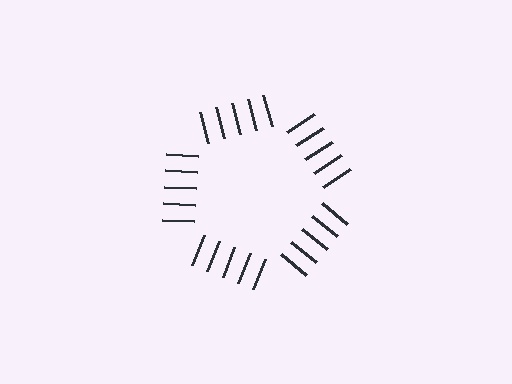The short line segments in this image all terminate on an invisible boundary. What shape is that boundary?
An illusory pentagon — the line segments terminate on its edges but no continuous stroke is drawn.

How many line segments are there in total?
25 — 5 along each of the 5 edges.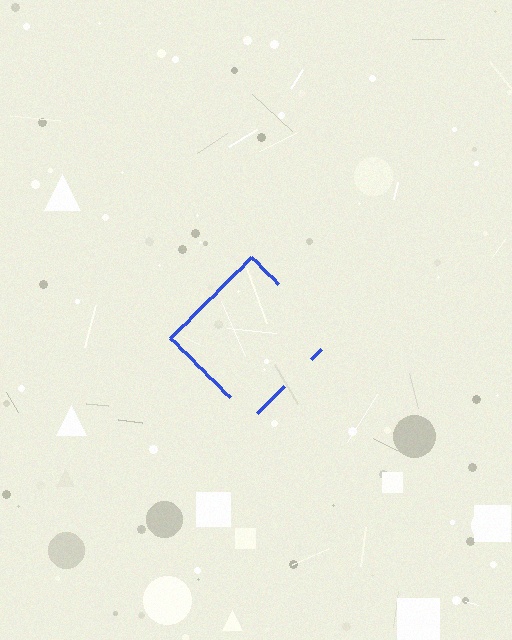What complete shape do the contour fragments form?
The contour fragments form a diamond.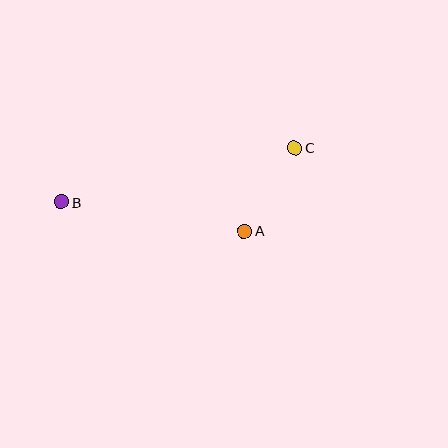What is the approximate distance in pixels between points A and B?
The distance between A and B is approximately 185 pixels.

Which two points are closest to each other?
Points A and C are closest to each other.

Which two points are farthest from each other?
Points B and C are farthest from each other.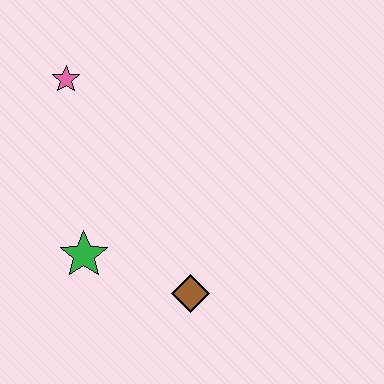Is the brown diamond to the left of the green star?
No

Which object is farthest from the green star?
The pink star is farthest from the green star.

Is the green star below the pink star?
Yes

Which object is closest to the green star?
The brown diamond is closest to the green star.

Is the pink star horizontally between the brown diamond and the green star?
No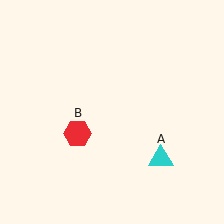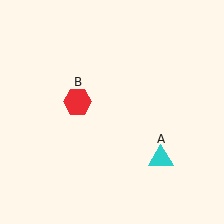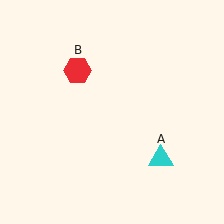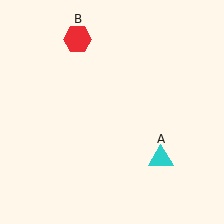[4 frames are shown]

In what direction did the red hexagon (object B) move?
The red hexagon (object B) moved up.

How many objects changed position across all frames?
1 object changed position: red hexagon (object B).